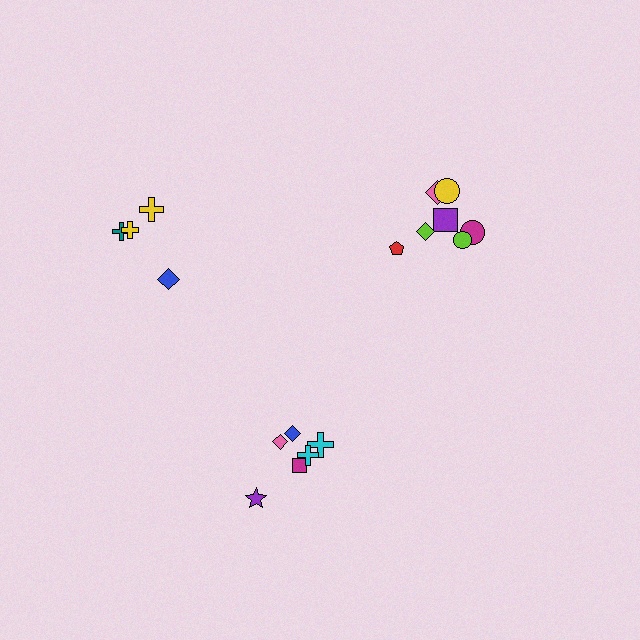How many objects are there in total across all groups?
There are 17 objects.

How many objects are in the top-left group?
There are 4 objects.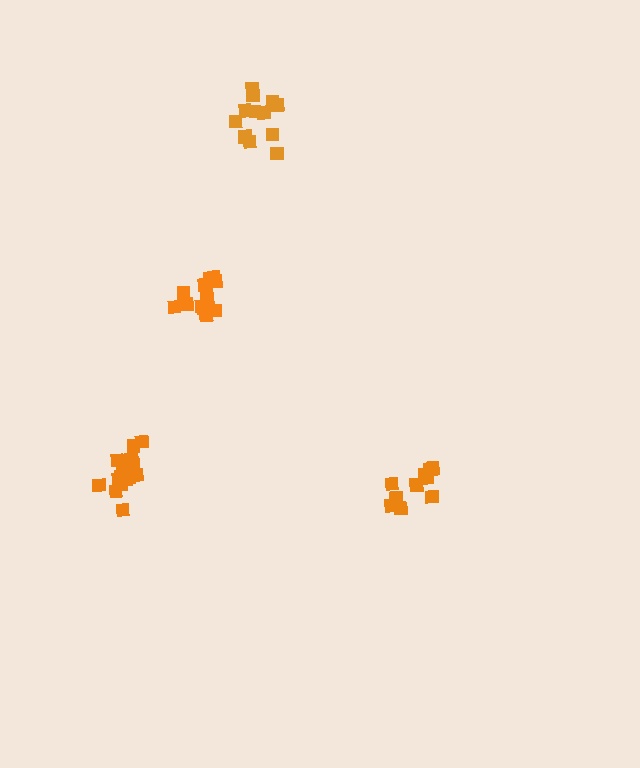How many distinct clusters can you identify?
There are 4 distinct clusters.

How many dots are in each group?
Group 1: 13 dots, Group 2: 14 dots, Group 3: 12 dots, Group 4: 16 dots (55 total).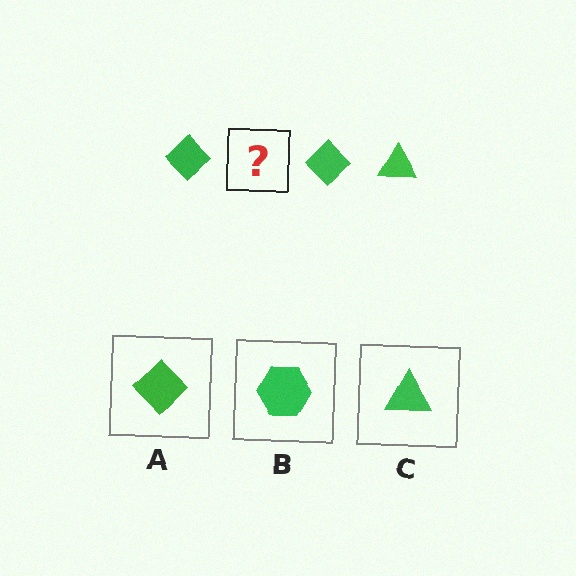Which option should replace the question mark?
Option C.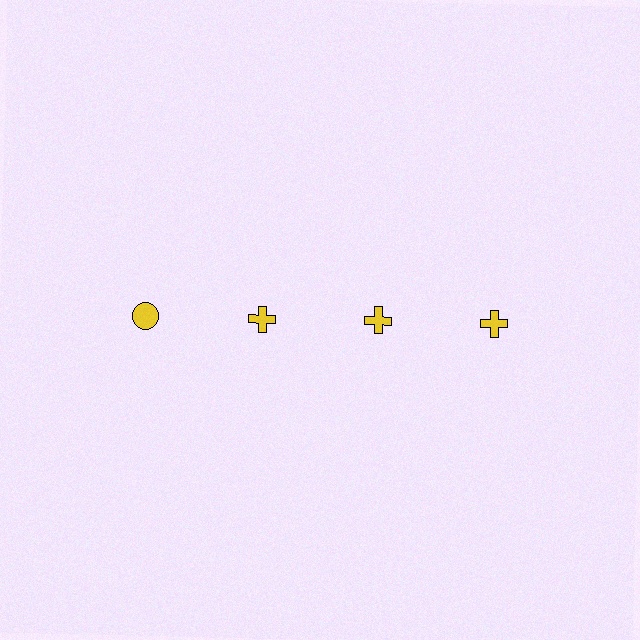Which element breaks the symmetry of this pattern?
The yellow circle in the top row, leftmost column breaks the symmetry. All other shapes are yellow crosses.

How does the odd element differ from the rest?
It has a different shape: circle instead of cross.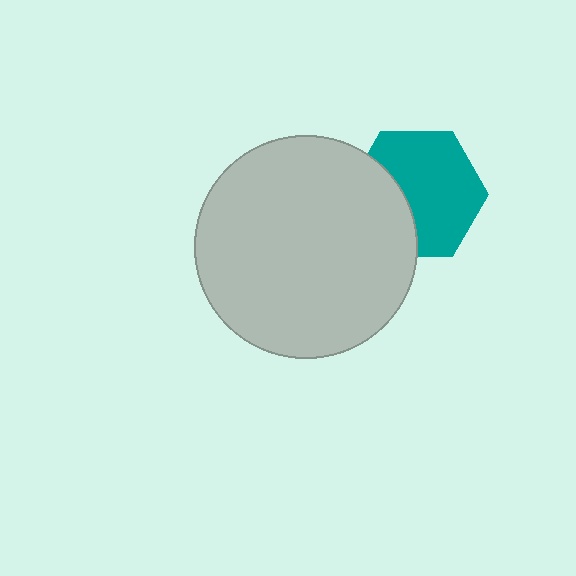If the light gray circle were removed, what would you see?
You would see the complete teal hexagon.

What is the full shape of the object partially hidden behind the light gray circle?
The partially hidden object is a teal hexagon.